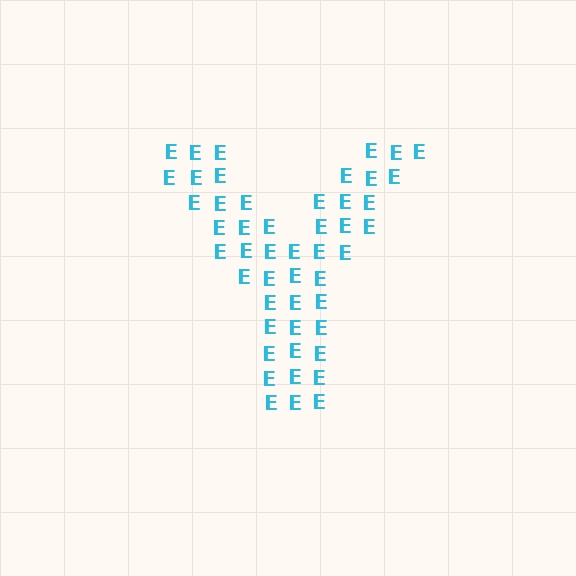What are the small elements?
The small elements are letter E's.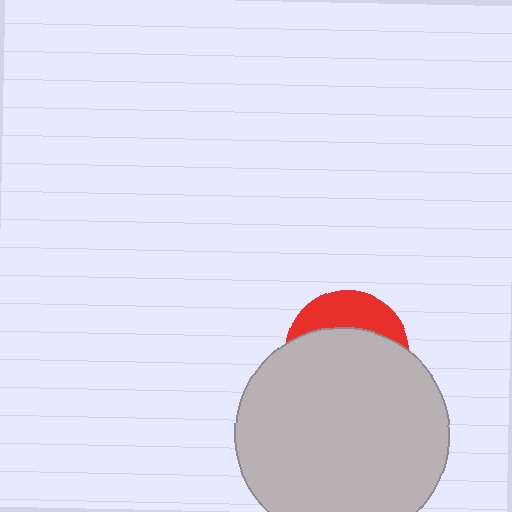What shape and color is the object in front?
The object in front is a light gray circle.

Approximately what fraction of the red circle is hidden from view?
Roughly 69% of the red circle is hidden behind the light gray circle.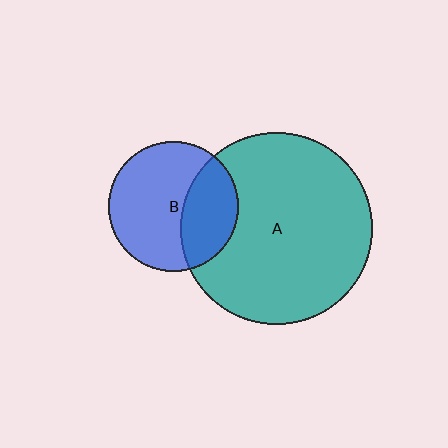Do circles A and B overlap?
Yes.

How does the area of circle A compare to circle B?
Approximately 2.2 times.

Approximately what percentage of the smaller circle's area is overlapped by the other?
Approximately 35%.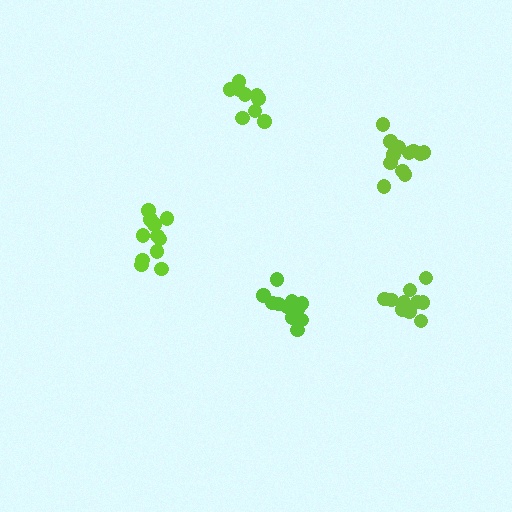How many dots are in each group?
Group 1: 11 dots, Group 2: 12 dots, Group 3: 11 dots, Group 4: 9 dots, Group 5: 12 dots (55 total).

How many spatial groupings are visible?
There are 5 spatial groupings.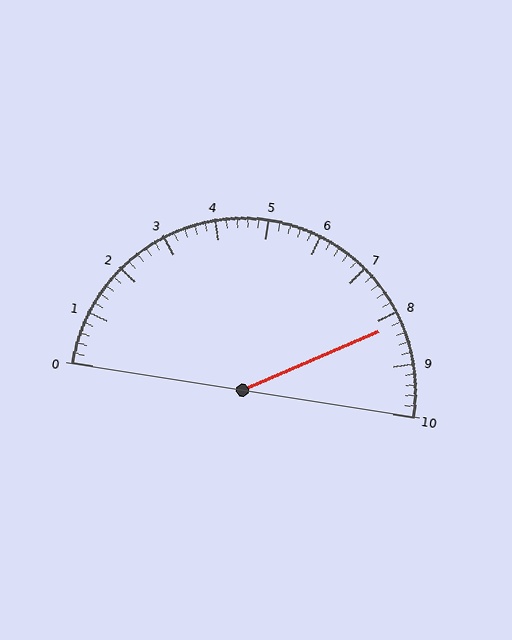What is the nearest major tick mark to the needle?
The nearest major tick mark is 8.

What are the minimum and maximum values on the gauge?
The gauge ranges from 0 to 10.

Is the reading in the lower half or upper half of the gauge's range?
The reading is in the upper half of the range (0 to 10).